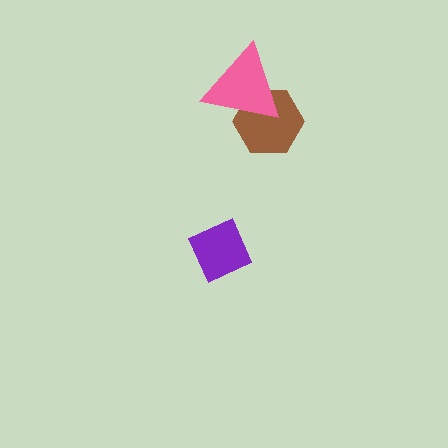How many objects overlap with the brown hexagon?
1 object overlaps with the brown hexagon.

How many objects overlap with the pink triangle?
1 object overlaps with the pink triangle.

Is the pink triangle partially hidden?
No, no other shape covers it.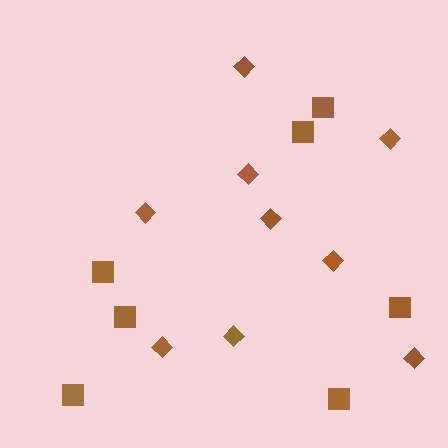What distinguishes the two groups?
There are 2 groups: one group of squares (7) and one group of diamonds (9).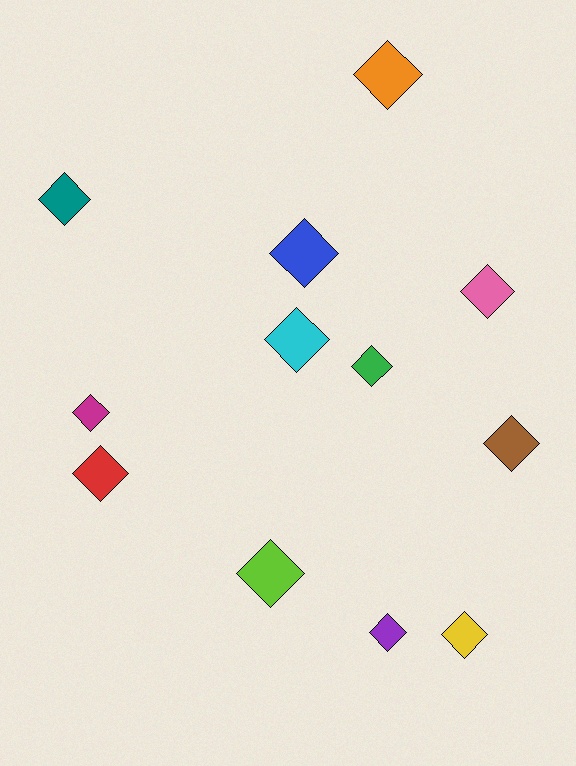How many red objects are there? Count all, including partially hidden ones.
There is 1 red object.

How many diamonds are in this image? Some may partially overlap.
There are 12 diamonds.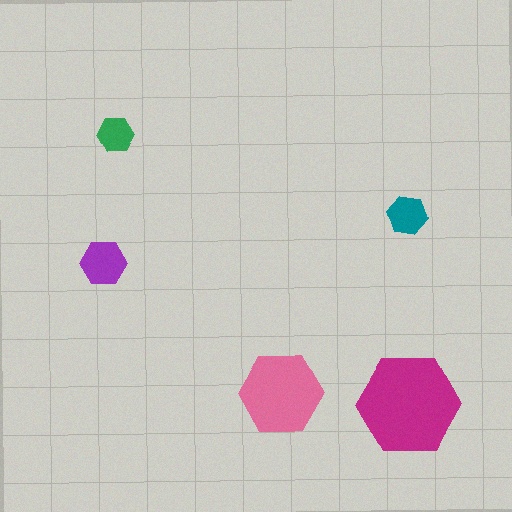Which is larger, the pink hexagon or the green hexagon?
The pink one.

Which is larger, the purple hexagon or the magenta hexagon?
The magenta one.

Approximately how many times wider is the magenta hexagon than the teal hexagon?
About 2.5 times wider.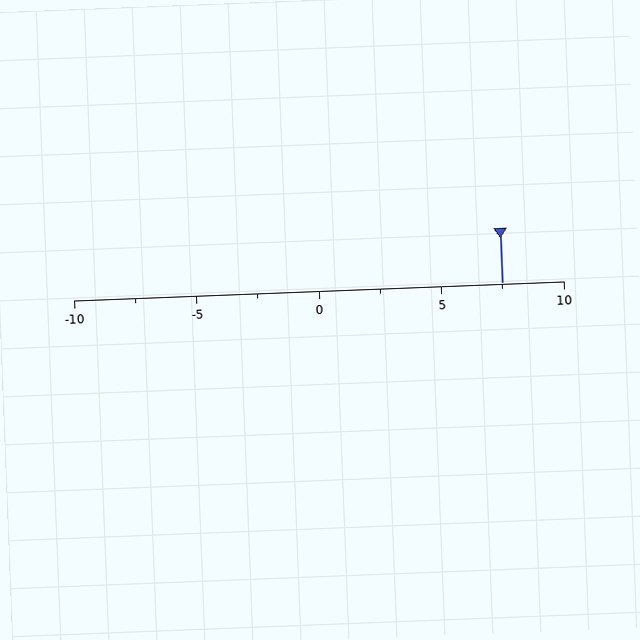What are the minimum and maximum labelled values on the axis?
The axis runs from -10 to 10.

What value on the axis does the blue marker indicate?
The marker indicates approximately 7.5.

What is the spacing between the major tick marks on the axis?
The major ticks are spaced 5 apart.